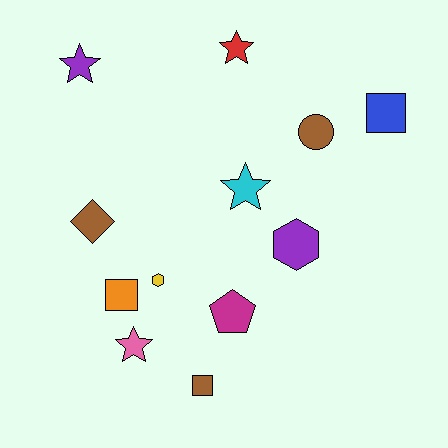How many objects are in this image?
There are 12 objects.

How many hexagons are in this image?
There are 2 hexagons.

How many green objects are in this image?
There are no green objects.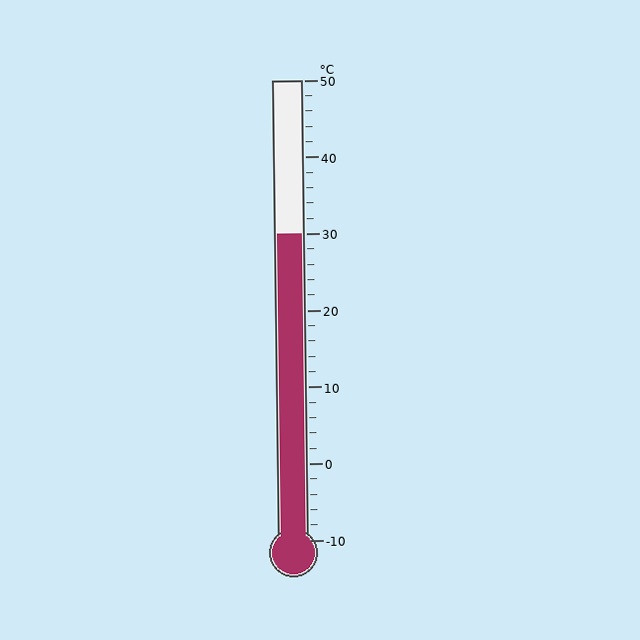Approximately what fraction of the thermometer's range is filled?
The thermometer is filled to approximately 65% of its range.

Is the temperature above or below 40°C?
The temperature is below 40°C.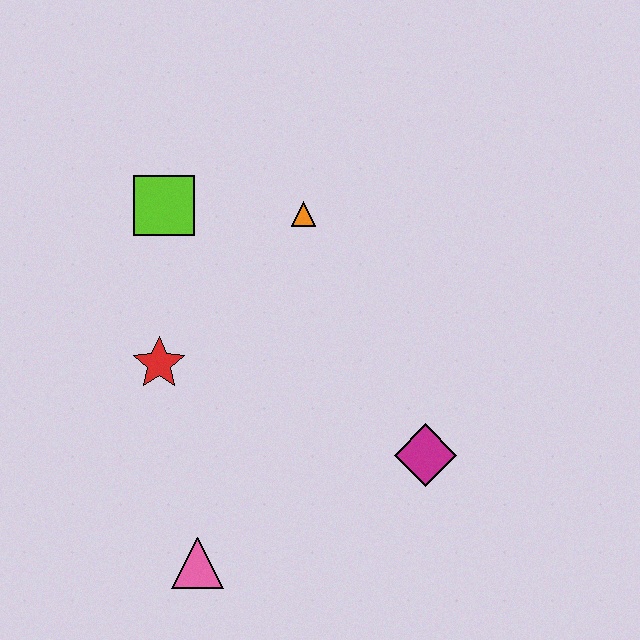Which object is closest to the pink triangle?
The red star is closest to the pink triangle.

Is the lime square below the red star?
No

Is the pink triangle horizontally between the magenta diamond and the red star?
Yes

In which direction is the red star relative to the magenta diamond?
The red star is to the left of the magenta diamond.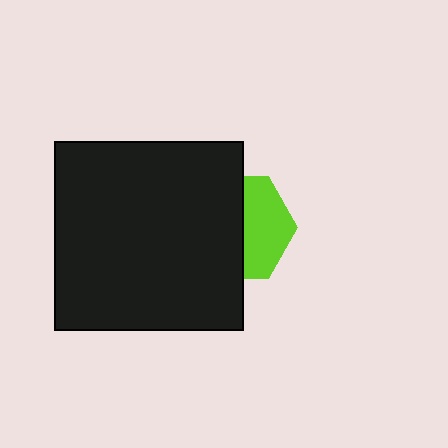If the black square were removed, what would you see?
You would see the complete lime hexagon.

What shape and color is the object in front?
The object in front is a black square.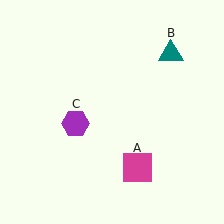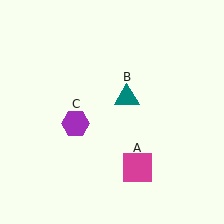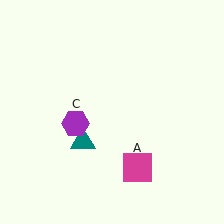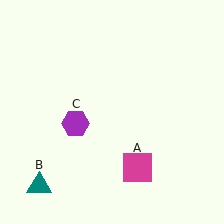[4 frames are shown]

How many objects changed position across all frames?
1 object changed position: teal triangle (object B).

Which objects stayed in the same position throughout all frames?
Magenta square (object A) and purple hexagon (object C) remained stationary.